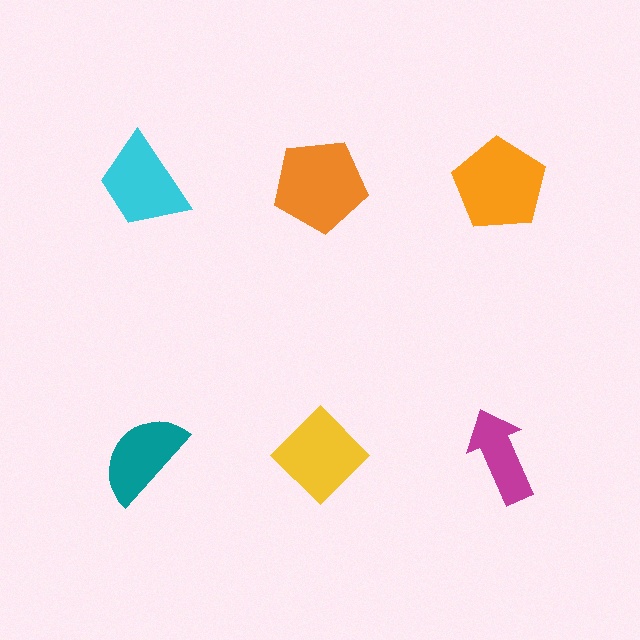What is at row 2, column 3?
A magenta arrow.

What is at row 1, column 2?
An orange pentagon.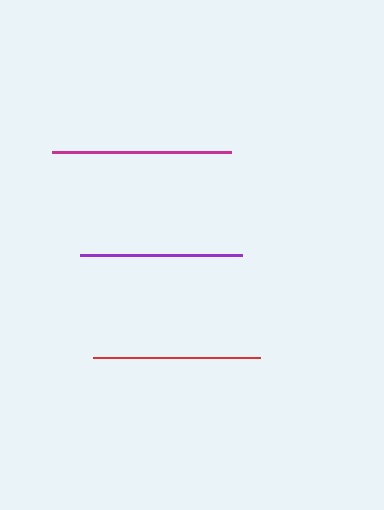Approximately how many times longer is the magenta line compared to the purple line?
The magenta line is approximately 1.1 times the length of the purple line.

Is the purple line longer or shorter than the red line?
The red line is longer than the purple line.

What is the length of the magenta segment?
The magenta segment is approximately 178 pixels long.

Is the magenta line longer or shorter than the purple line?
The magenta line is longer than the purple line.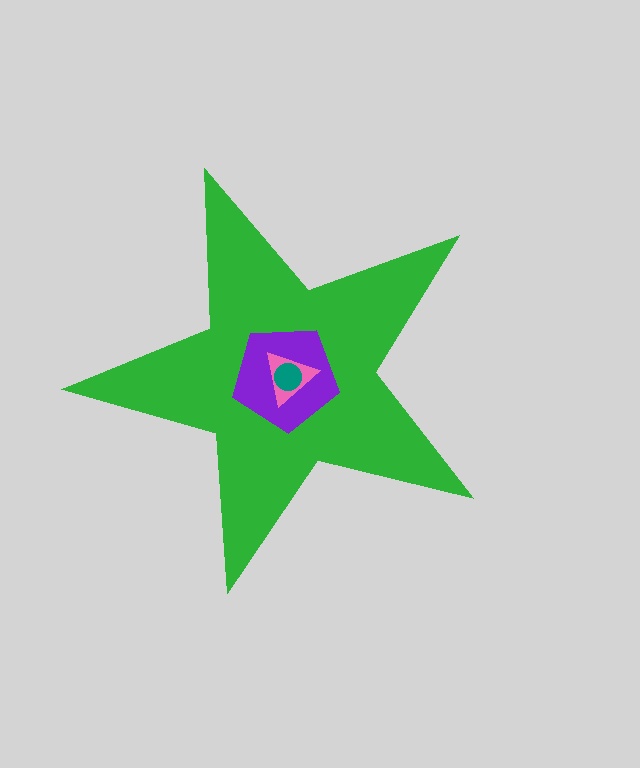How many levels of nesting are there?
4.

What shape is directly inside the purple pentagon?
The pink triangle.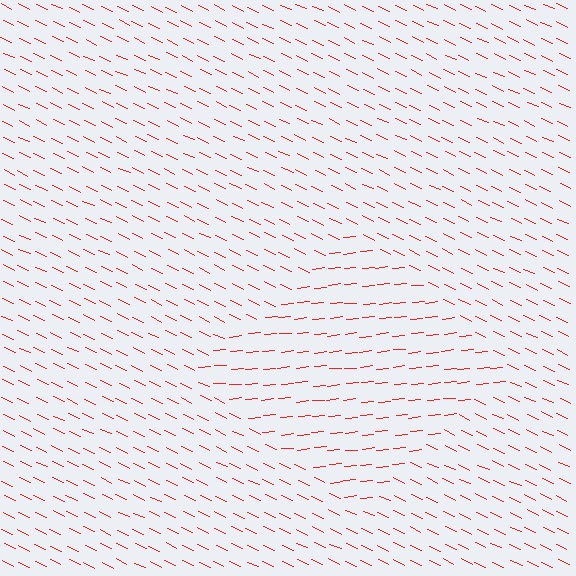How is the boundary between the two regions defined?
The boundary is defined purely by a change in line orientation (approximately 31 degrees difference). All lines are the same color and thickness.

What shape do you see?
I see a diamond.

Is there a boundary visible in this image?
Yes, there is a texture boundary formed by a change in line orientation.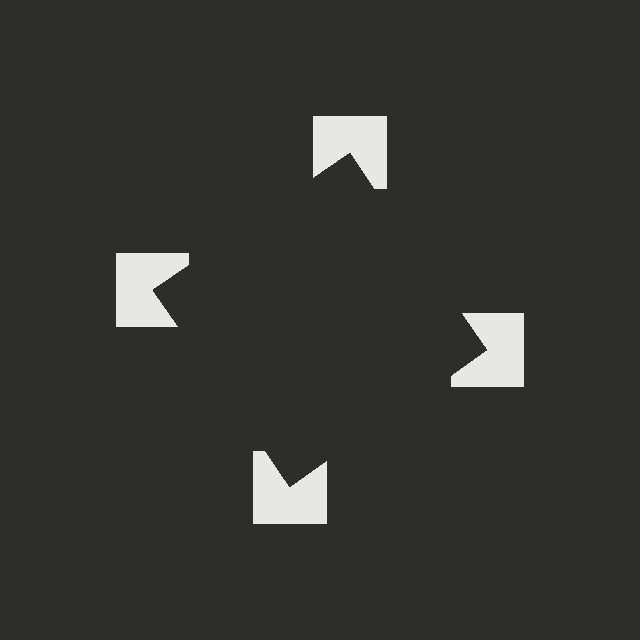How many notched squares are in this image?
There are 4 — one at each vertex of the illusory square.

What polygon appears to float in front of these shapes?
An illusory square — its edges are inferred from the aligned wedge cuts in the notched squares, not physically drawn.